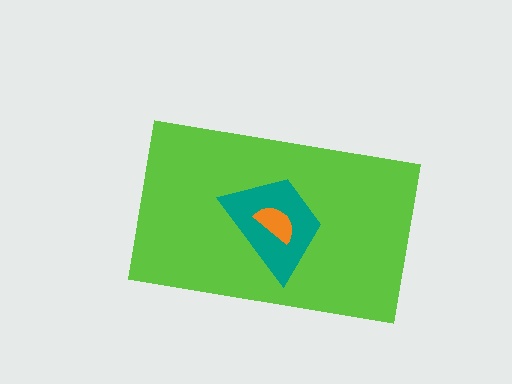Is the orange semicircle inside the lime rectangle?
Yes.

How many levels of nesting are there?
3.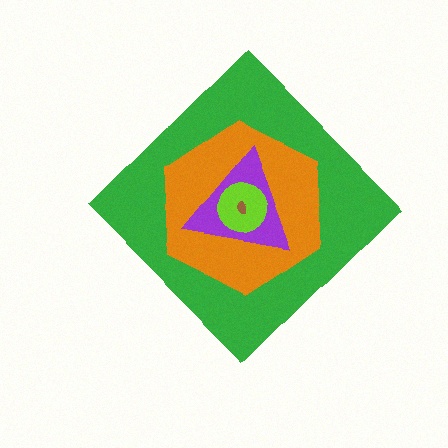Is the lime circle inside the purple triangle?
Yes.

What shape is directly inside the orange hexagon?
The purple triangle.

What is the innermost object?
The brown ellipse.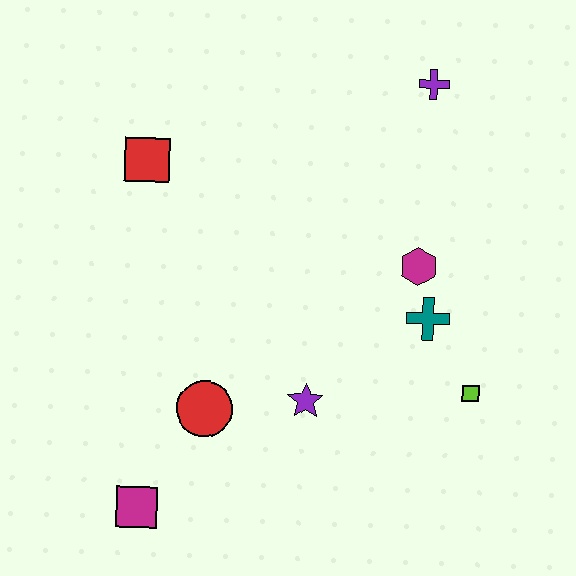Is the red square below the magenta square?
No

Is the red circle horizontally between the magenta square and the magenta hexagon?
Yes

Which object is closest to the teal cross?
The magenta hexagon is closest to the teal cross.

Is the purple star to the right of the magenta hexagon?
No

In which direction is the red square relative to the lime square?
The red square is to the left of the lime square.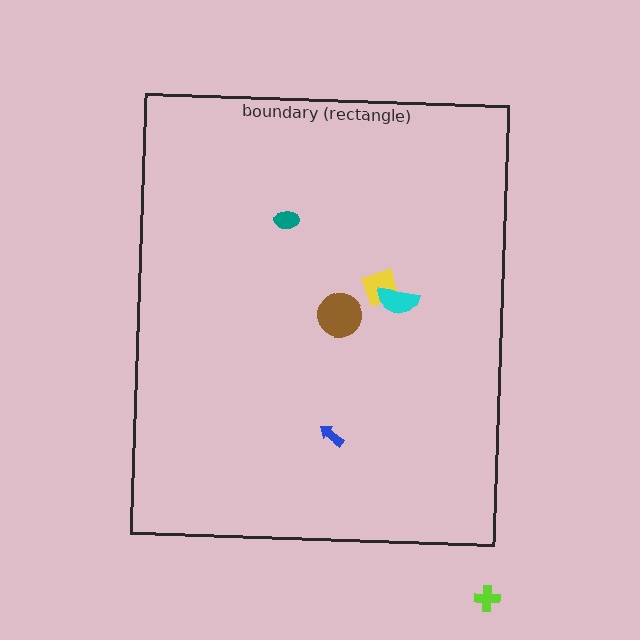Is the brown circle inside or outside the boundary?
Inside.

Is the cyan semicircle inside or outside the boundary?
Inside.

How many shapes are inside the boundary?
5 inside, 1 outside.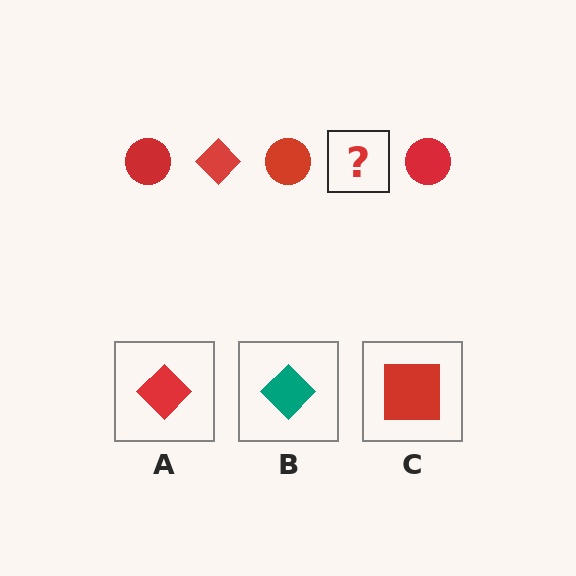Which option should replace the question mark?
Option A.